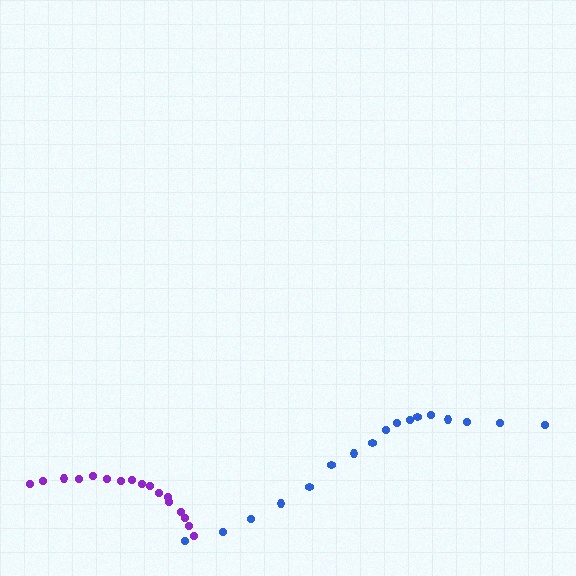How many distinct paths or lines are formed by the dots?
There are 2 distinct paths.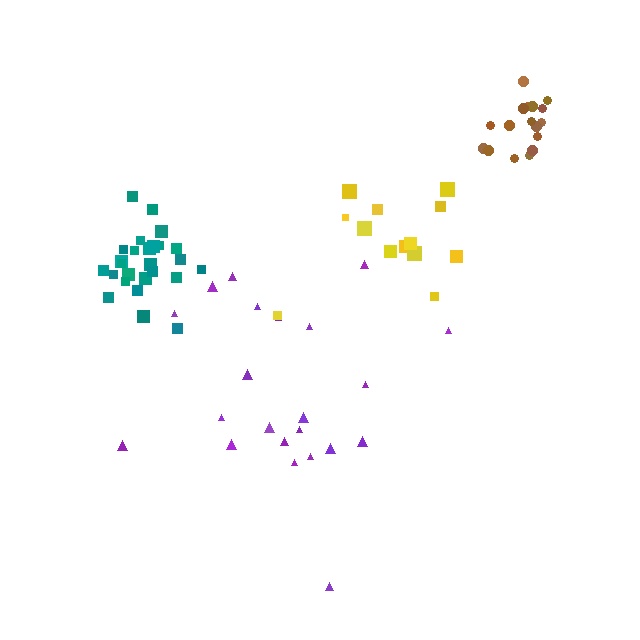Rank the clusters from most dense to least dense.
teal, brown, yellow, purple.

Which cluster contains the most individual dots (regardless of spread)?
Teal (26).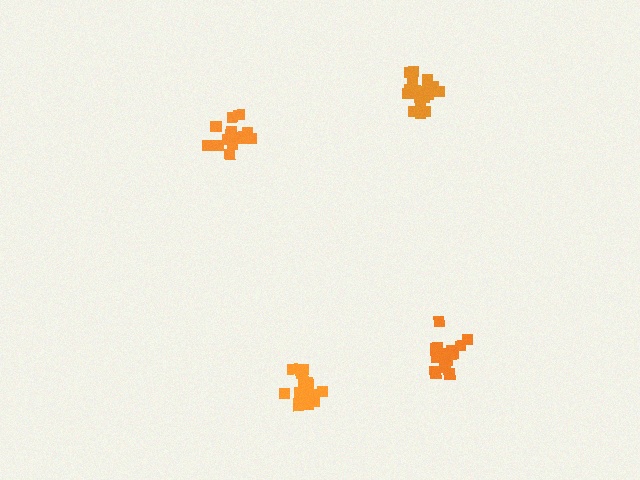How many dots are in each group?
Group 1: 21 dots, Group 2: 17 dots, Group 3: 16 dots, Group 4: 17 dots (71 total).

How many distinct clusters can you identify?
There are 4 distinct clusters.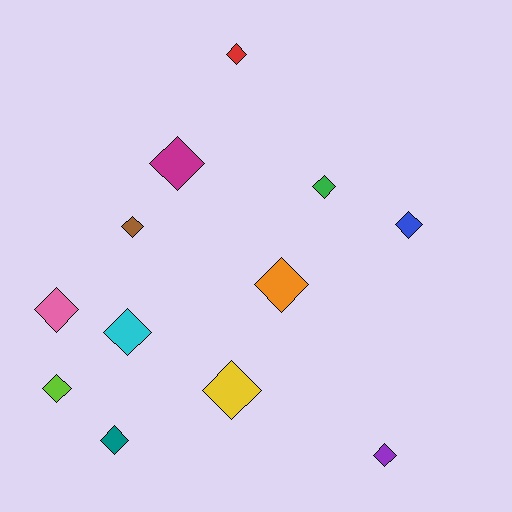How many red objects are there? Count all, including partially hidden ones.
There is 1 red object.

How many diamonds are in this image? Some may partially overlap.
There are 12 diamonds.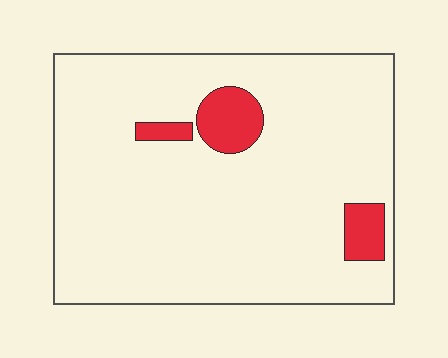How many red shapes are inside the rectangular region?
3.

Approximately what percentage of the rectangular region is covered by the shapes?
Approximately 10%.